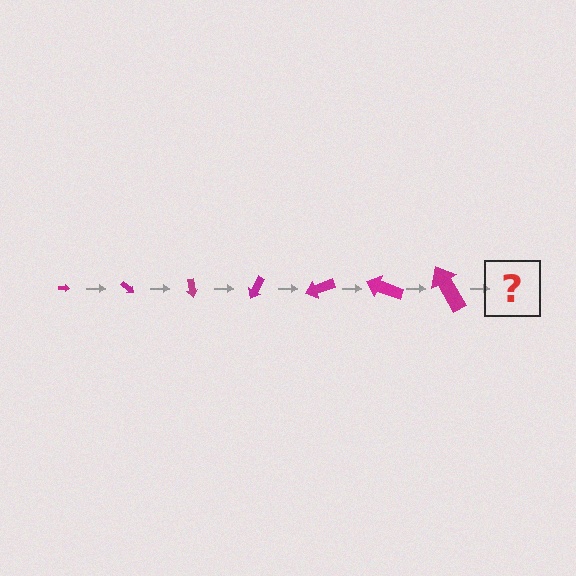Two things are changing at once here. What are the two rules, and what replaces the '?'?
The two rules are that the arrow grows larger each step and it rotates 40 degrees each step. The '?' should be an arrow, larger than the previous one and rotated 280 degrees from the start.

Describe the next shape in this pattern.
It should be an arrow, larger than the previous one and rotated 280 degrees from the start.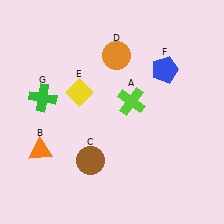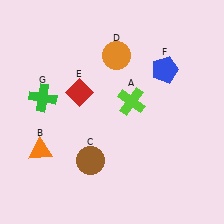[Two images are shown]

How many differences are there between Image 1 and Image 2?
There is 1 difference between the two images.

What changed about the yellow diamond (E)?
In Image 1, E is yellow. In Image 2, it changed to red.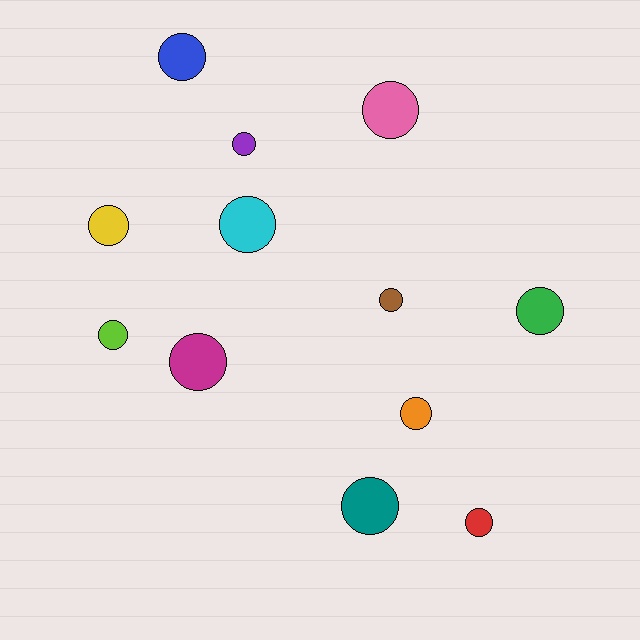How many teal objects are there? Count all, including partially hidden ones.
There is 1 teal object.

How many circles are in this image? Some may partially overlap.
There are 12 circles.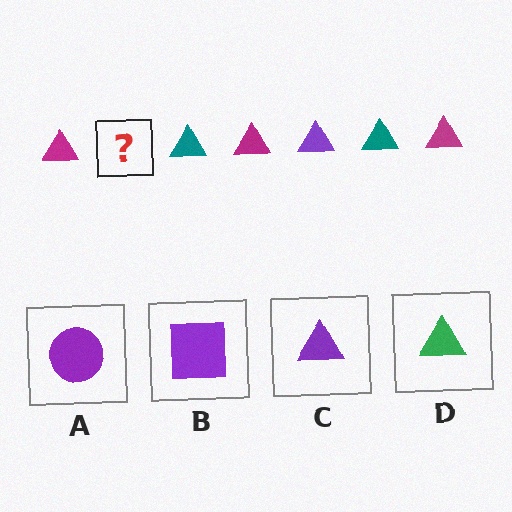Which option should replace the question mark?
Option C.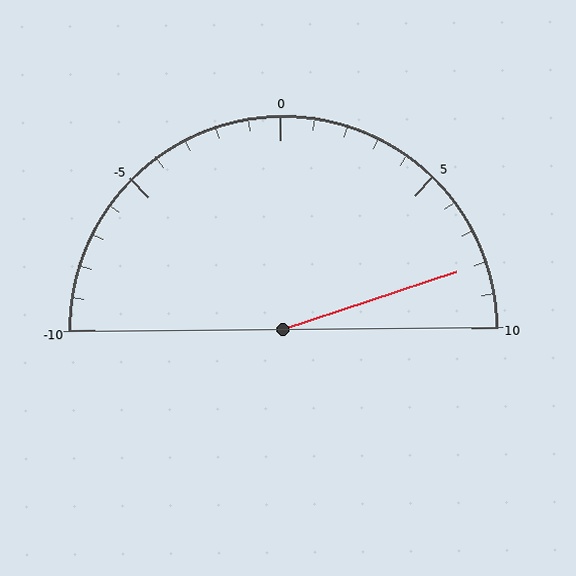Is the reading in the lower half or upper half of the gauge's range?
The reading is in the upper half of the range (-10 to 10).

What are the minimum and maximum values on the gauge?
The gauge ranges from -10 to 10.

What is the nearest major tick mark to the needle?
The nearest major tick mark is 10.